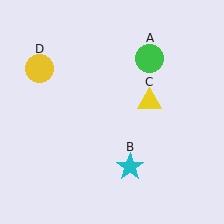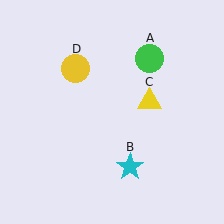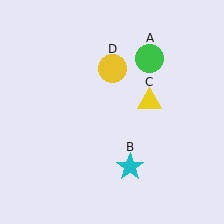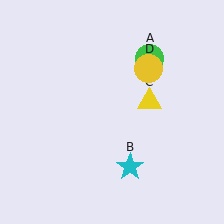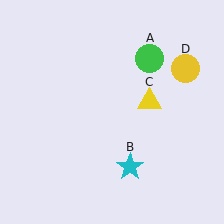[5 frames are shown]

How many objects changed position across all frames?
1 object changed position: yellow circle (object D).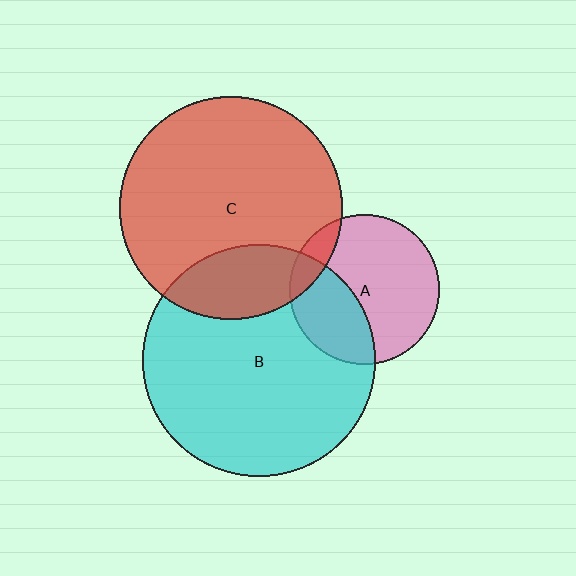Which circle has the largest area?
Circle B (cyan).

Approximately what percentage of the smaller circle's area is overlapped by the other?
Approximately 20%.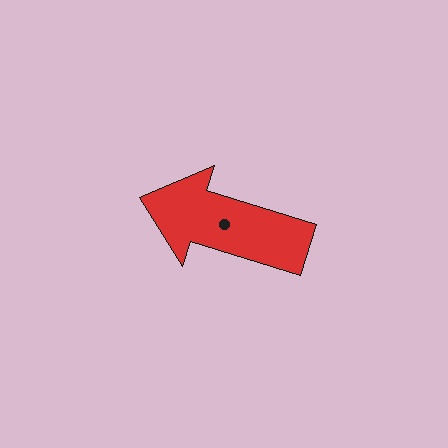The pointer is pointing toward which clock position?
Roughly 10 o'clock.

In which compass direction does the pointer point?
West.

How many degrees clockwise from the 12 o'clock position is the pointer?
Approximately 287 degrees.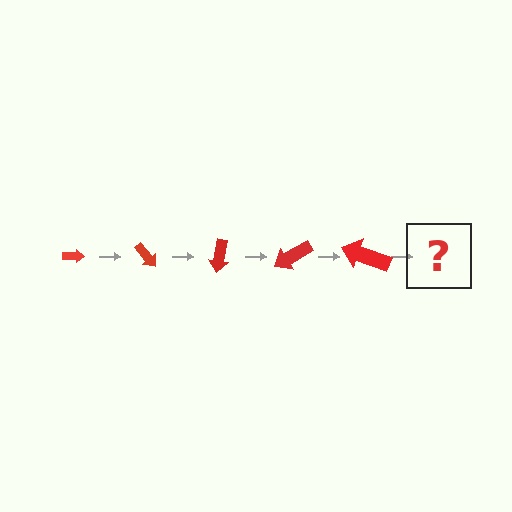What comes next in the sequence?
The next element should be an arrow, larger than the previous one and rotated 250 degrees from the start.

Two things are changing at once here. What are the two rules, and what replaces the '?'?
The two rules are that the arrow grows larger each step and it rotates 50 degrees each step. The '?' should be an arrow, larger than the previous one and rotated 250 degrees from the start.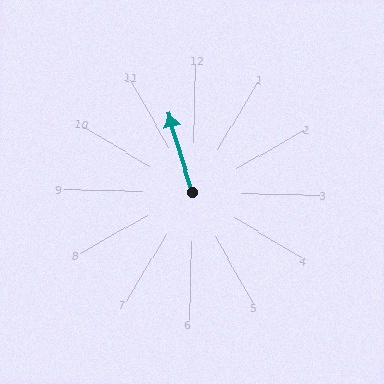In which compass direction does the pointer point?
North.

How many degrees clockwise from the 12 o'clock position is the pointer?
Approximately 342 degrees.